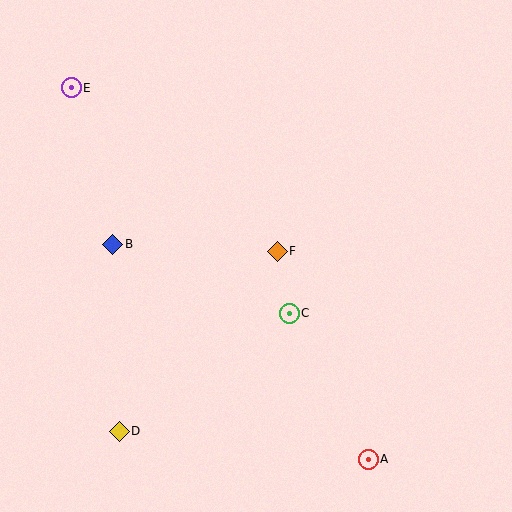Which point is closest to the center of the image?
Point F at (277, 251) is closest to the center.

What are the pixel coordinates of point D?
Point D is at (119, 431).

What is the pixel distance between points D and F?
The distance between D and F is 239 pixels.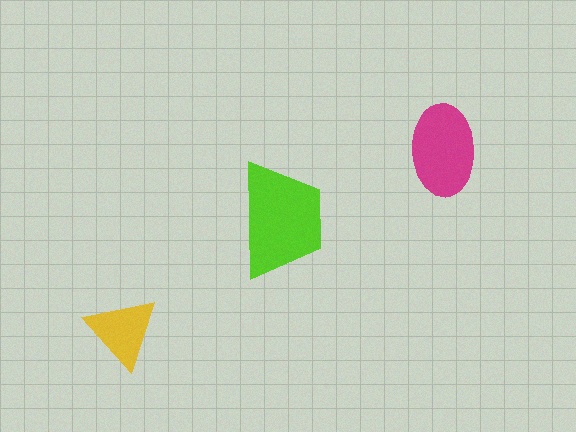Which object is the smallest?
The yellow triangle.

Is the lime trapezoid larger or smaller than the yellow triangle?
Larger.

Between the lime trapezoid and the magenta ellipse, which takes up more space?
The lime trapezoid.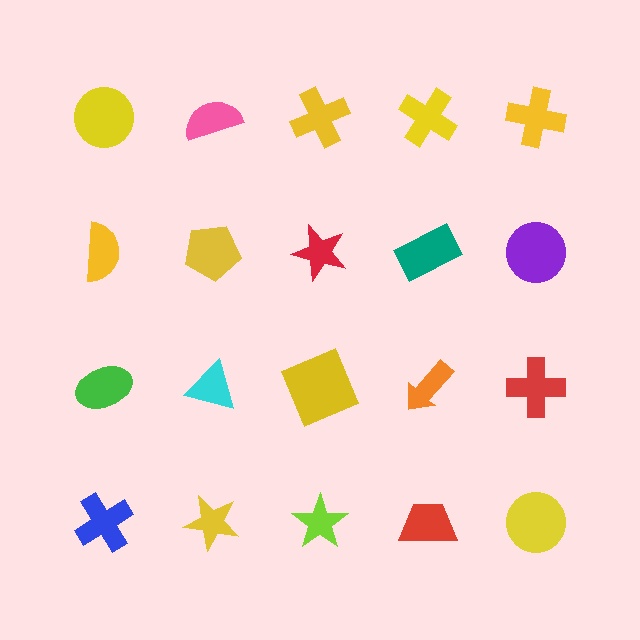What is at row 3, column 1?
A green ellipse.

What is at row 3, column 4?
An orange arrow.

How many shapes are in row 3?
5 shapes.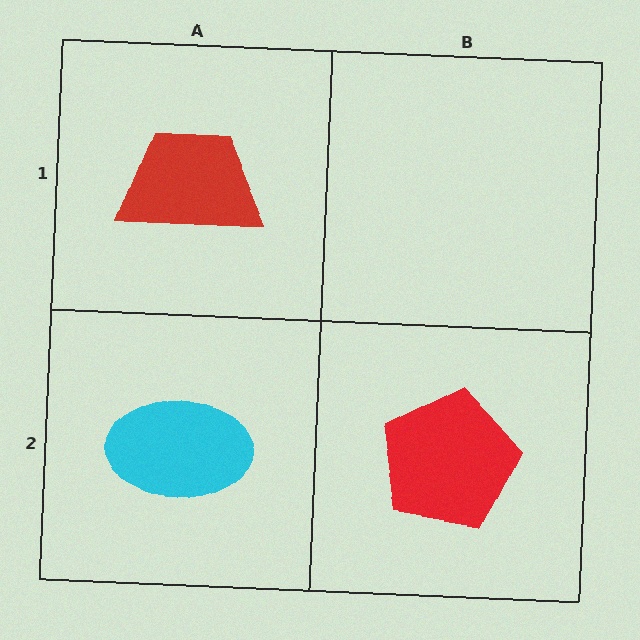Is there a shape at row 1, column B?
No, that cell is empty.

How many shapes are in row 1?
1 shape.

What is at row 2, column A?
A cyan ellipse.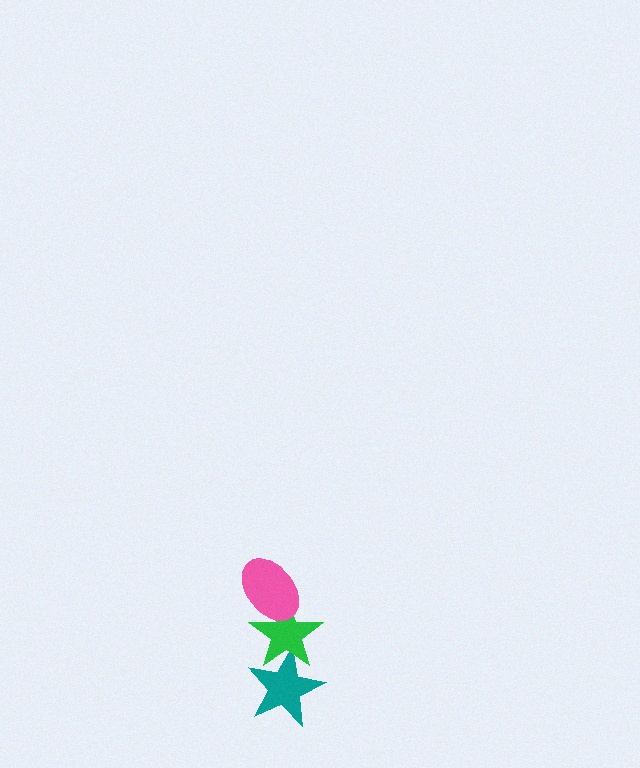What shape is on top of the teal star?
The green star is on top of the teal star.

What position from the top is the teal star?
The teal star is 3rd from the top.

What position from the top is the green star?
The green star is 2nd from the top.